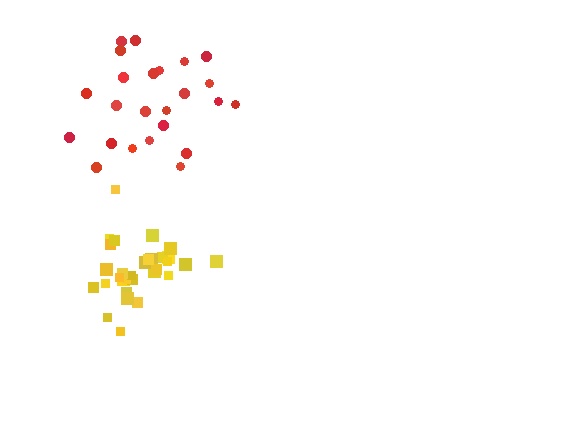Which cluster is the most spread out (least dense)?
Red.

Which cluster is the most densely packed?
Yellow.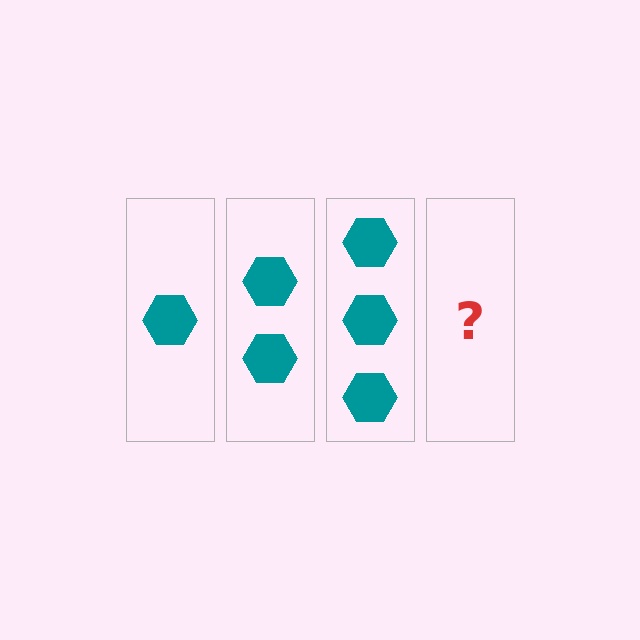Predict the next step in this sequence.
The next step is 4 hexagons.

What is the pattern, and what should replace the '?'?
The pattern is that each step adds one more hexagon. The '?' should be 4 hexagons.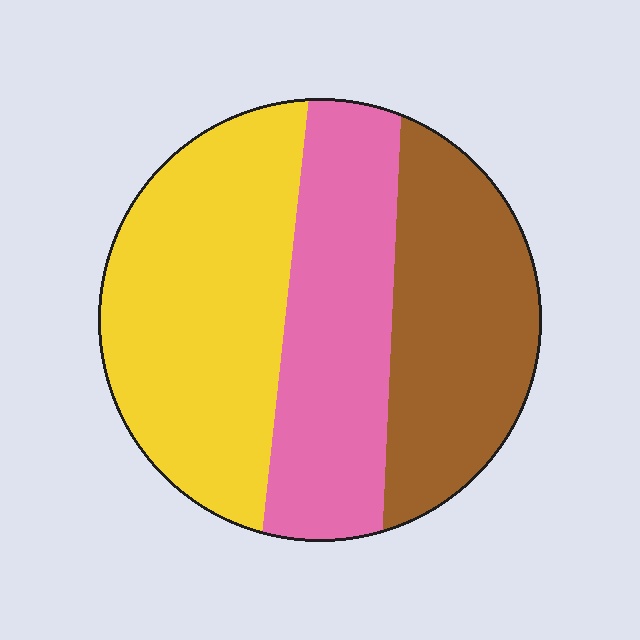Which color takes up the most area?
Yellow, at roughly 40%.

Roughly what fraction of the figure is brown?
Brown covers 30% of the figure.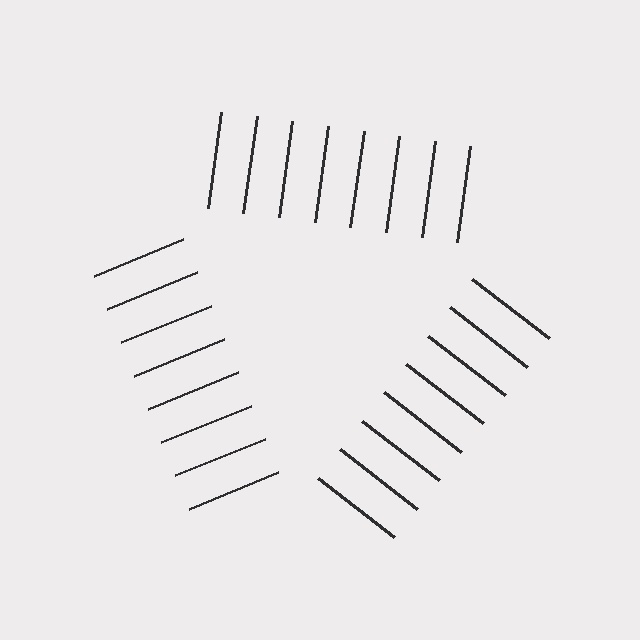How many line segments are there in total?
24 — 8 along each of the 3 edges.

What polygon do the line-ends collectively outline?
An illusory triangle — the line segments terminate on its edges but no continuous stroke is drawn.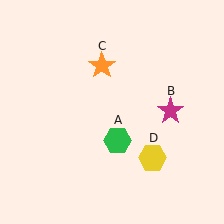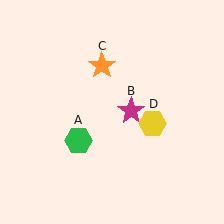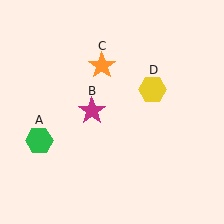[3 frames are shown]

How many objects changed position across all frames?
3 objects changed position: green hexagon (object A), magenta star (object B), yellow hexagon (object D).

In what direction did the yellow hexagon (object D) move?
The yellow hexagon (object D) moved up.